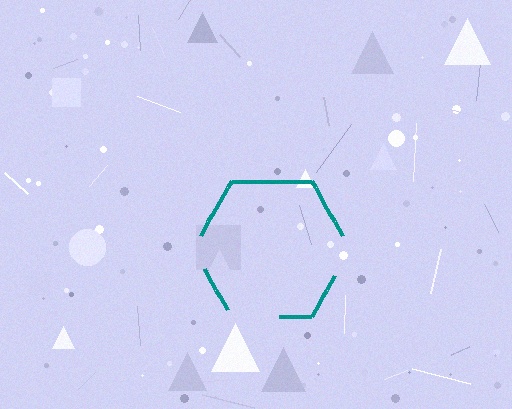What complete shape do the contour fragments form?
The contour fragments form a hexagon.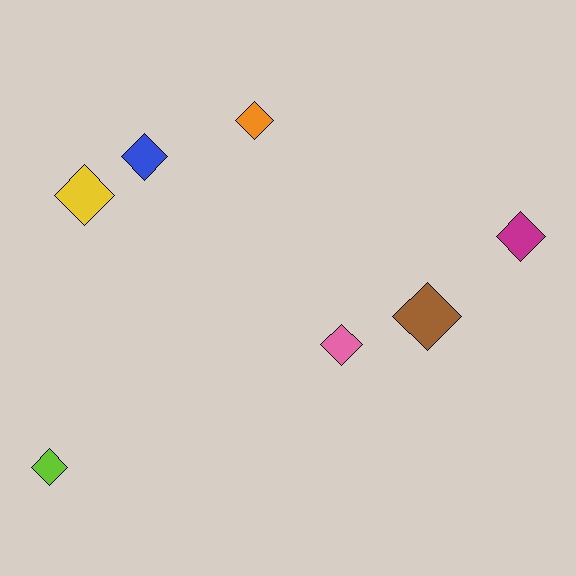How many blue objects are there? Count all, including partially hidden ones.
There is 1 blue object.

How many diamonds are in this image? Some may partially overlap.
There are 7 diamonds.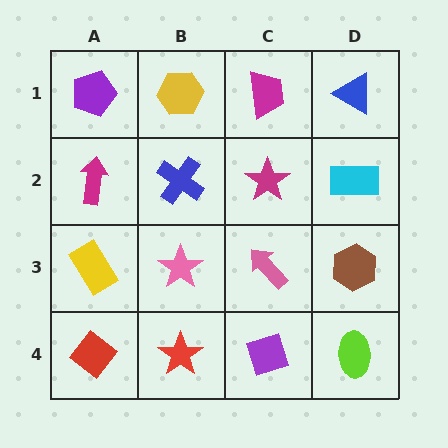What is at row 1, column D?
A blue triangle.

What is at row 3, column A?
A yellow rectangle.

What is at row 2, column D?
A cyan rectangle.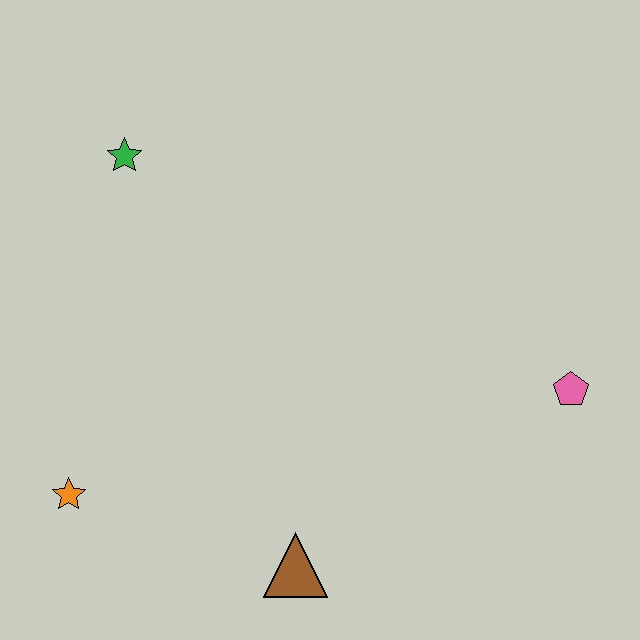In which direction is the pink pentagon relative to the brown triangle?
The pink pentagon is to the right of the brown triangle.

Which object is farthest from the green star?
The pink pentagon is farthest from the green star.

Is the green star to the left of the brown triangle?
Yes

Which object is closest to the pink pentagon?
The brown triangle is closest to the pink pentagon.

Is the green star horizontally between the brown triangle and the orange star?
Yes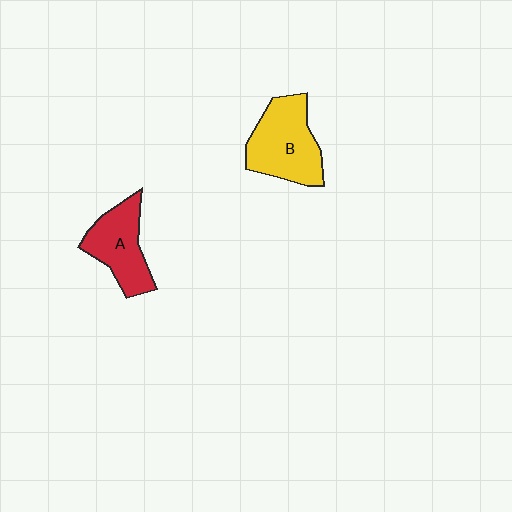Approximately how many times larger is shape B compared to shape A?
Approximately 1.2 times.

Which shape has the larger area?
Shape B (yellow).